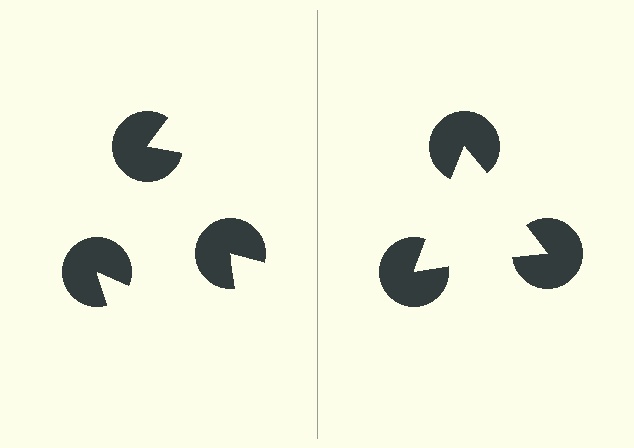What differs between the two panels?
The pac-man discs are positioned identically on both sides; only the wedge orientations differ. On the right they align to a triangle; on the left they are misaligned.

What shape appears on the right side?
An illusory triangle.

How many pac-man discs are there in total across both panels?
6 — 3 on each side.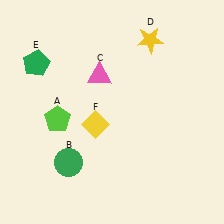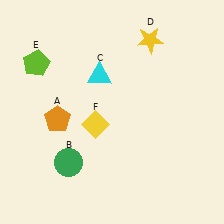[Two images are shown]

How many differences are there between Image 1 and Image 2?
There are 3 differences between the two images.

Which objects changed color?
A changed from lime to orange. C changed from pink to cyan. E changed from green to lime.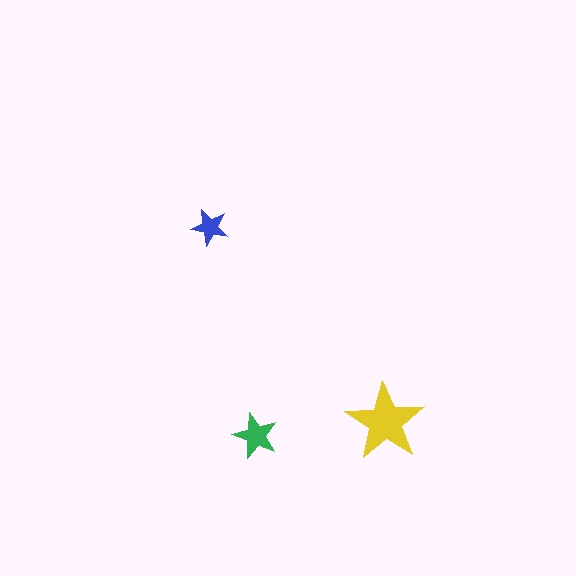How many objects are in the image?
There are 3 objects in the image.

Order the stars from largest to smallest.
the yellow one, the green one, the blue one.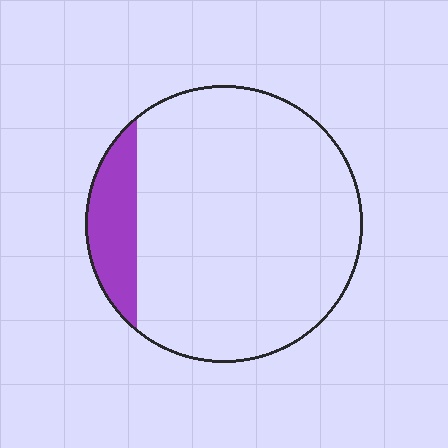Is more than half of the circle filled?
No.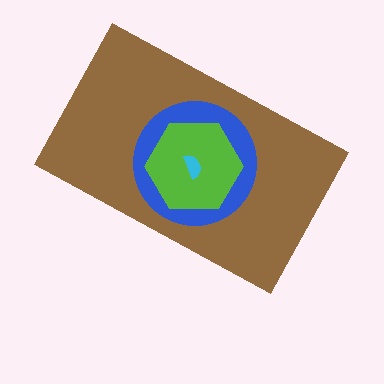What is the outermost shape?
The brown rectangle.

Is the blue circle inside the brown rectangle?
Yes.